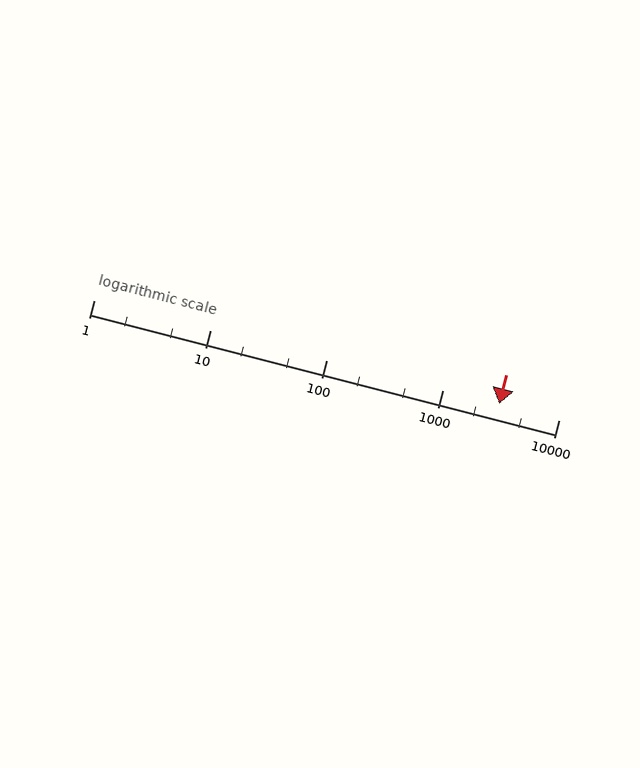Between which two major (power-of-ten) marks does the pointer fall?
The pointer is between 1000 and 10000.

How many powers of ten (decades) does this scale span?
The scale spans 4 decades, from 1 to 10000.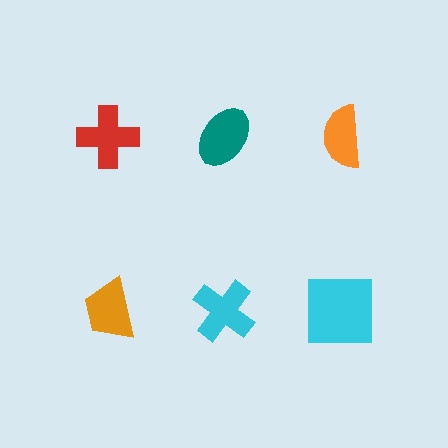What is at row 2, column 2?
A cyan cross.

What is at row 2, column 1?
An orange trapezoid.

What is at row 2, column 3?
A cyan square.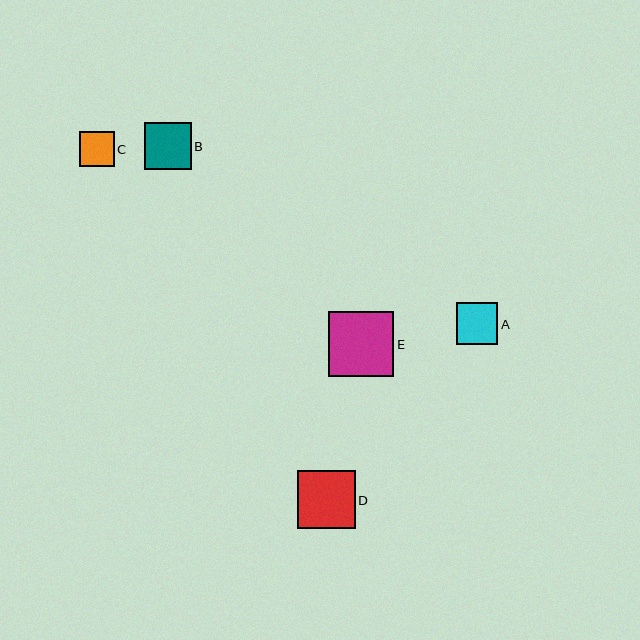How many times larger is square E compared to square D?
Square E is approximately 1.1 times the size of square D.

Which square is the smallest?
Square C is the smallest with a size of approximately 35 pixels.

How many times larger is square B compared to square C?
Square B is approximately 1.3 times the size of square C.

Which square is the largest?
Square E is the largest with a size of approximately 65 pixels.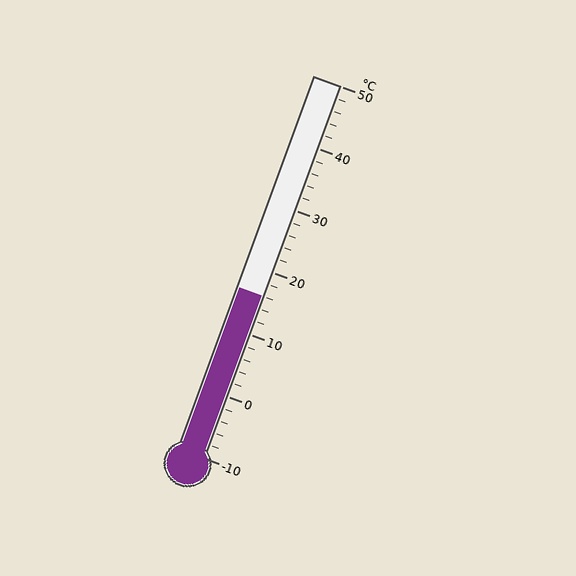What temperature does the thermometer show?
The thermometer shows approximately 16°C.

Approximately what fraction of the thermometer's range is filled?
The thermometer is filled to approximately 45% of its range.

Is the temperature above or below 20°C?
The temperature is below 20°C.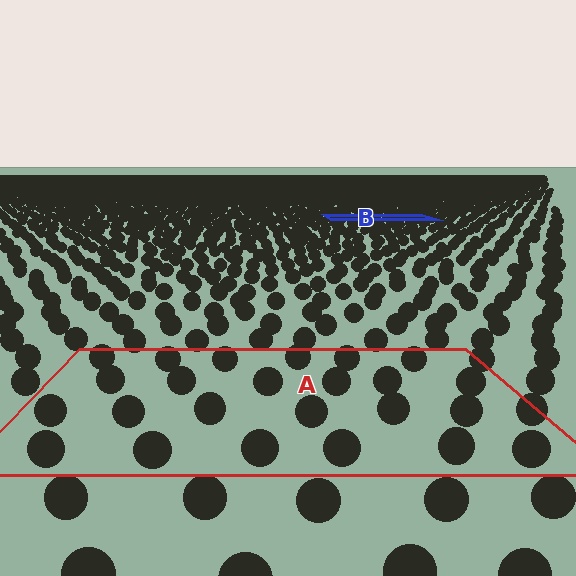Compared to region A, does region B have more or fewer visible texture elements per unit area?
Region B has more texture elements per unit area — they are packed more densely because it is farther away.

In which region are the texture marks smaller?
The texture marks are smaller in region B, because it is farther away.